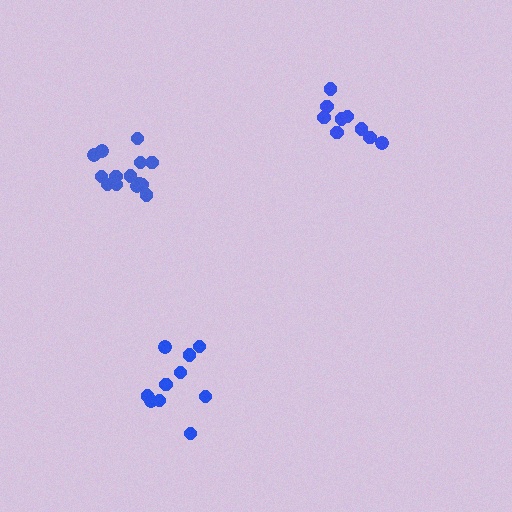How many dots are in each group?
Group 1: 14 dots, Group 2: 9 dots, Group 3: 10 dots (33 total).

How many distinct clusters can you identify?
There are 3 distinct clusters.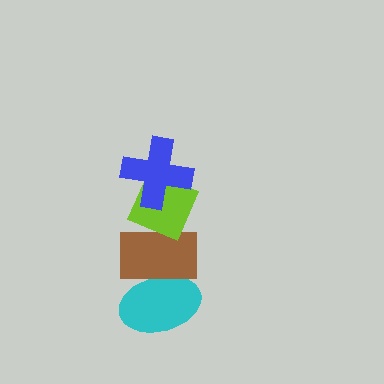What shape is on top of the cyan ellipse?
The brown rectangle is on top of the cyan ellipse.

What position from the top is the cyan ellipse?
The cyan ellipse is 4th from the top.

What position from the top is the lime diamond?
The lime diamond is 2nd from the top.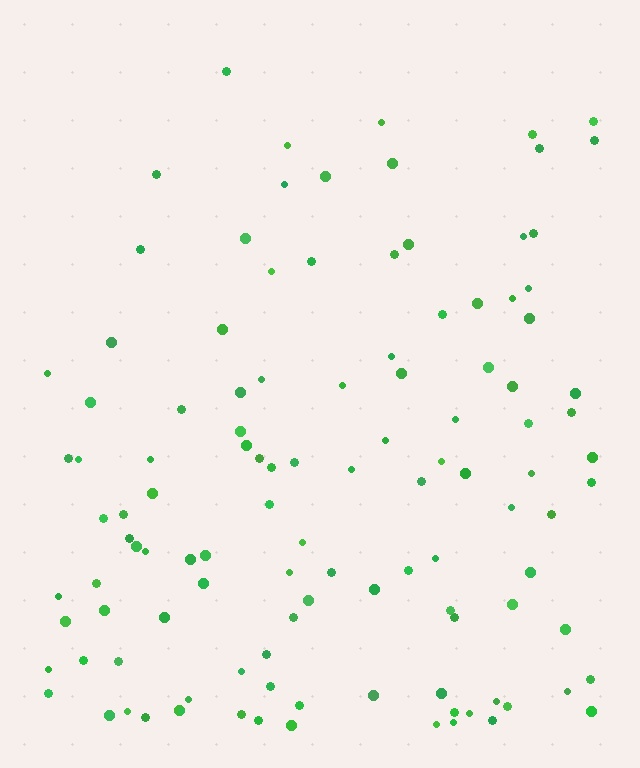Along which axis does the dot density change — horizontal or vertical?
Vertical.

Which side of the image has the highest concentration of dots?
The bottom.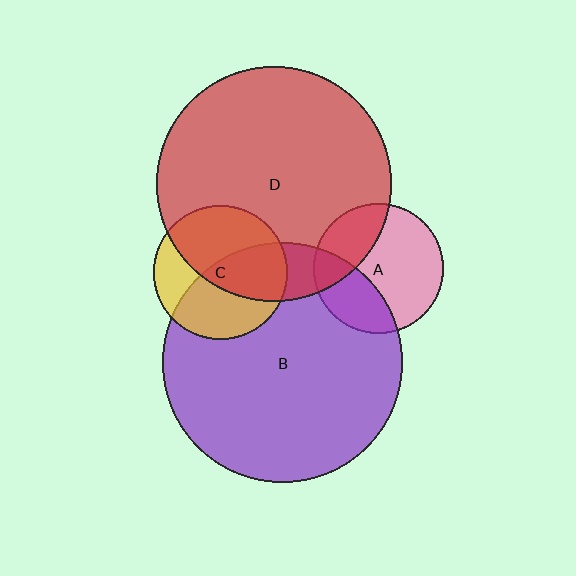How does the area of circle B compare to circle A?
Approximately 3.4 times.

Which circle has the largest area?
Circle B (purple).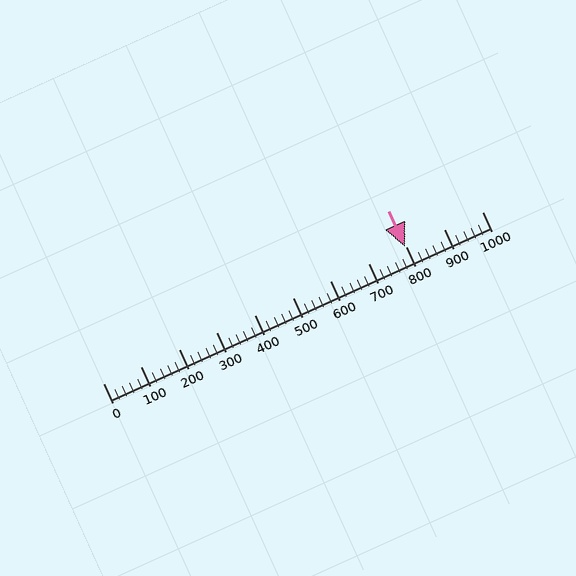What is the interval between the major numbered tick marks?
The major tick marks are spaced 100 units apart.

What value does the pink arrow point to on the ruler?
The pink arrow points to approximately 797.